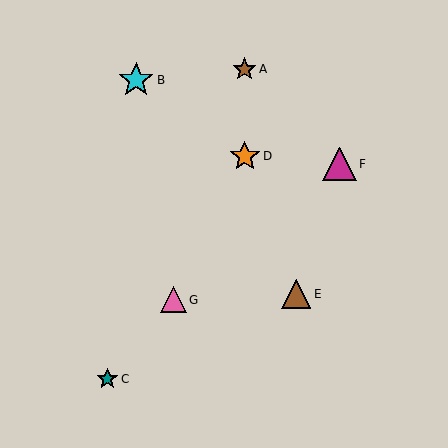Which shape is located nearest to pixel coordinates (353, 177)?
The magenta triangle (labeled F) at (339, 164) is nearest to that location.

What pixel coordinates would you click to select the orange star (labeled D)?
Click at (245, 156) to select the orange star D.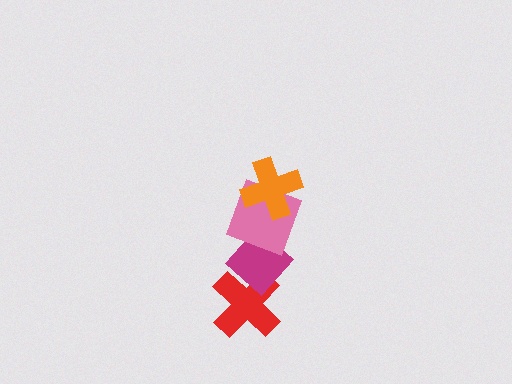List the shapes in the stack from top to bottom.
From top to bottom: the orange cross, the pink square, the magenta diamond, the red cross.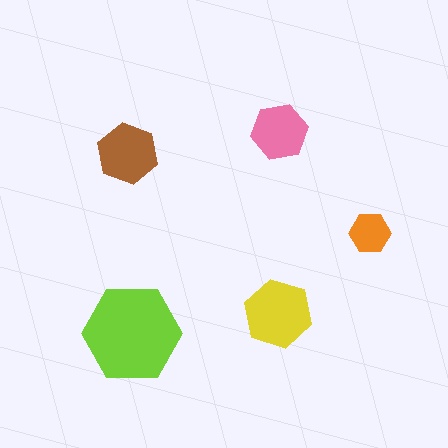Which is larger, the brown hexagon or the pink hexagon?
The brown one.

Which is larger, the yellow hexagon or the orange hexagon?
The yellow one.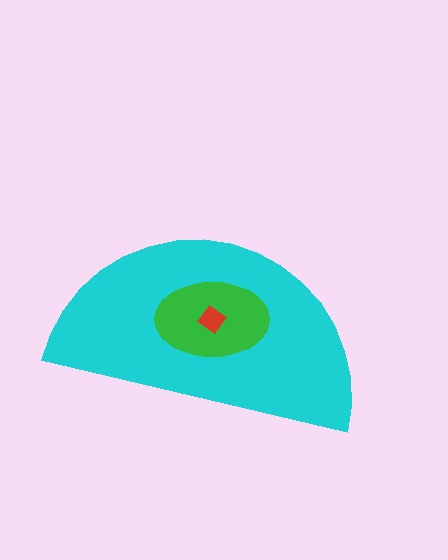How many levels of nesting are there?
3.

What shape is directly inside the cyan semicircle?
The green ellipse.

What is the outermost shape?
The cyan semicircle.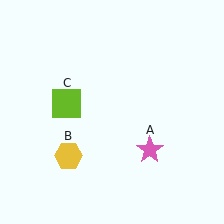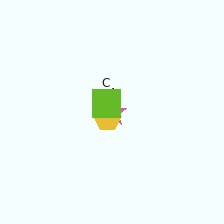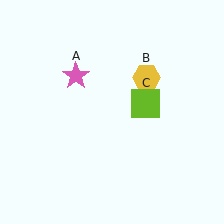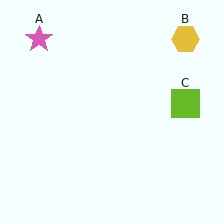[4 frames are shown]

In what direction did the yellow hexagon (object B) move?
The yellow hexagon (object B) moved up and to the right.